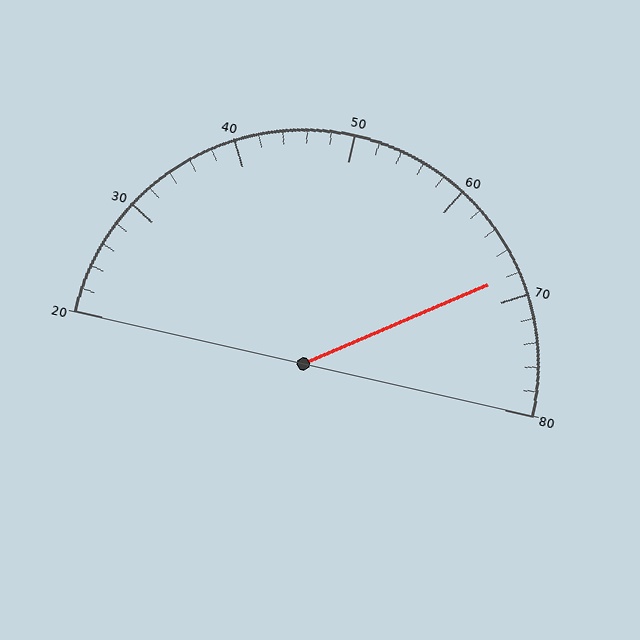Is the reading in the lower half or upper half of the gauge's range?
The reading is in the upper half of the range (20 to 80).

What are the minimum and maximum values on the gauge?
The gauge ranges from 20 to 80.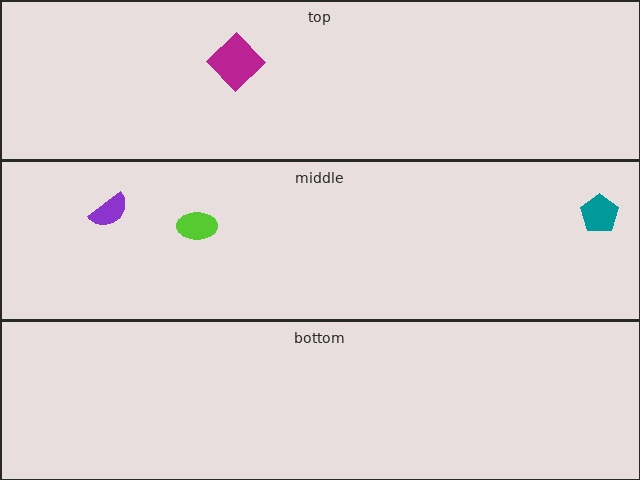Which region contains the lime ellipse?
The middle region.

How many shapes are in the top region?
1.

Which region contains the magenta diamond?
The top region.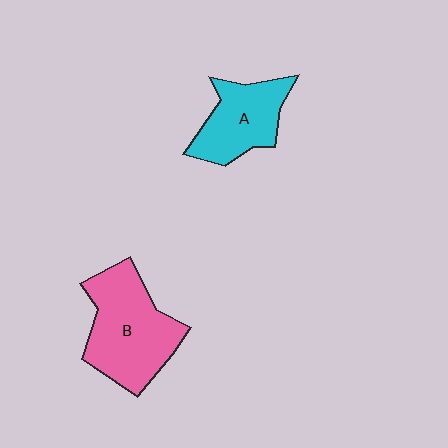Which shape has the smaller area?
Shape A (cyan).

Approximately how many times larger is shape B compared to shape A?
Approximately 1.5 times.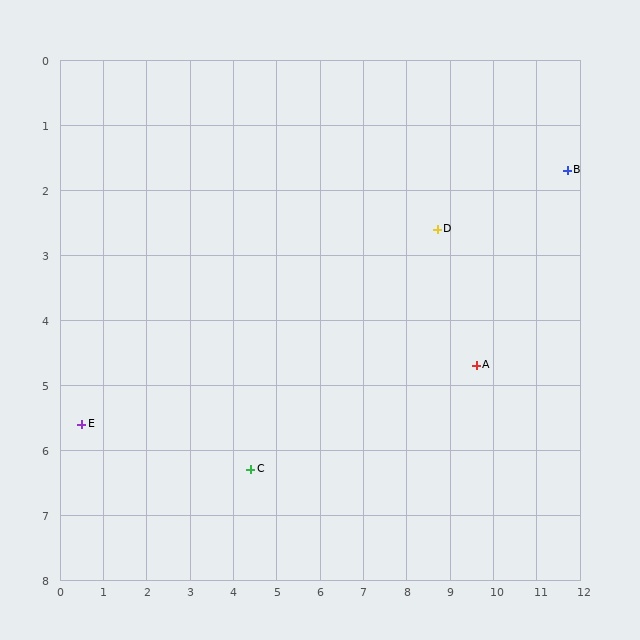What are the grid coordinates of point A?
Point A is at approximately (9.6, 4.7).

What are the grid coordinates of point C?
Point C is at approximately (4.4, 6.3).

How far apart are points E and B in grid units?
Points E and B are about 11.9 grid units apart.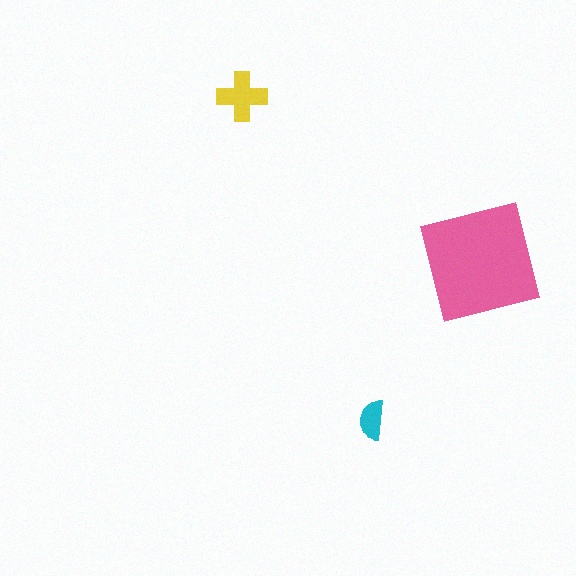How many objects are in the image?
There are 3 objects in the image.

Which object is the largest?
The pink square.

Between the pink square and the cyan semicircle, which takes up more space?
The pink square.